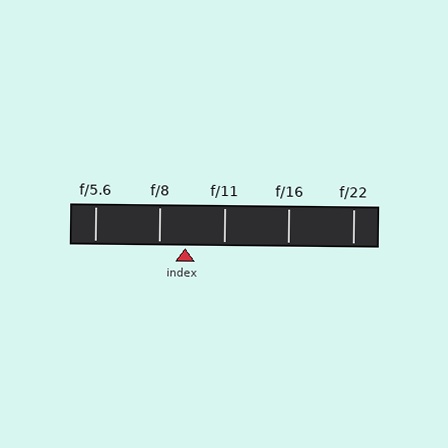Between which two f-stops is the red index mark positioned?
The index mark is between f/8 and f/11.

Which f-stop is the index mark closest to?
The index mark is closest to f/8.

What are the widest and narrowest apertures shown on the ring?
The widest aperture shown is f/5.6 and the narrowest is f/22.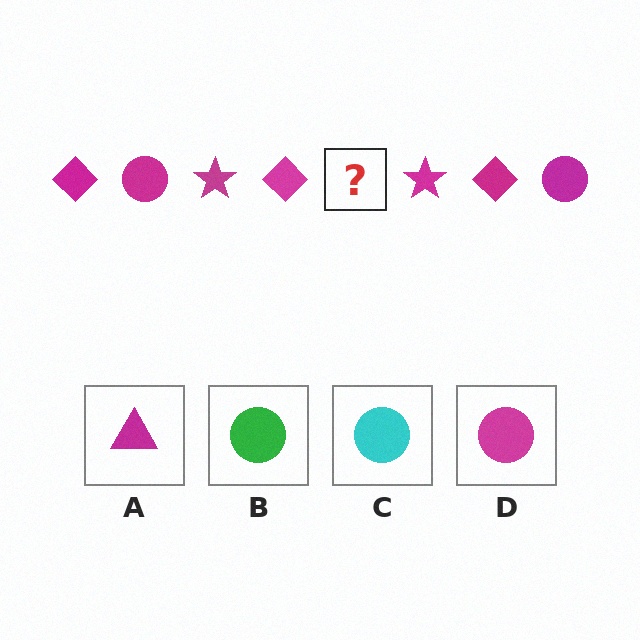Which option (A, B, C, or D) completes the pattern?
D.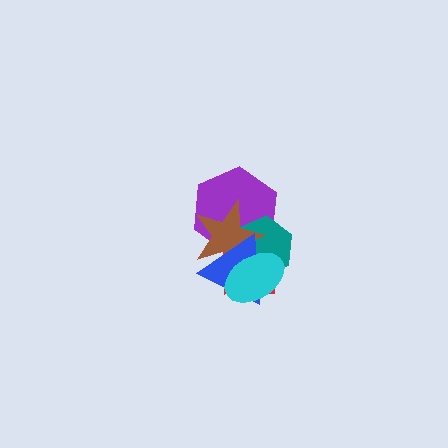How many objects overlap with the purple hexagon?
5 objects overlap with the purple hexagon.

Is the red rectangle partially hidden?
Yes, it is partially covered by another shape.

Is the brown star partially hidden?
Yes, it is partially covered by another shape.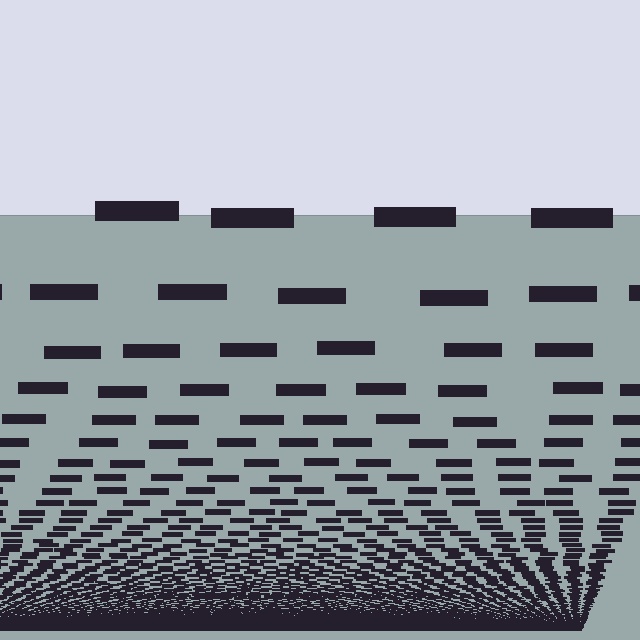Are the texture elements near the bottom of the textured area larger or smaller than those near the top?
Smaller. The gradient is inverted — elements near the bottom are smaller and denser.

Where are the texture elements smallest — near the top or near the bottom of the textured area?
Near the bottom.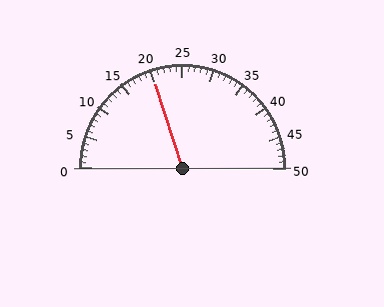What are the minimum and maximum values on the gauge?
The gauge ranges from 0 to 50.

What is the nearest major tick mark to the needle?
The nearest major tick mark is 20.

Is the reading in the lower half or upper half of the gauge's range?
The reading is in the lower half of the range (0 to 50).